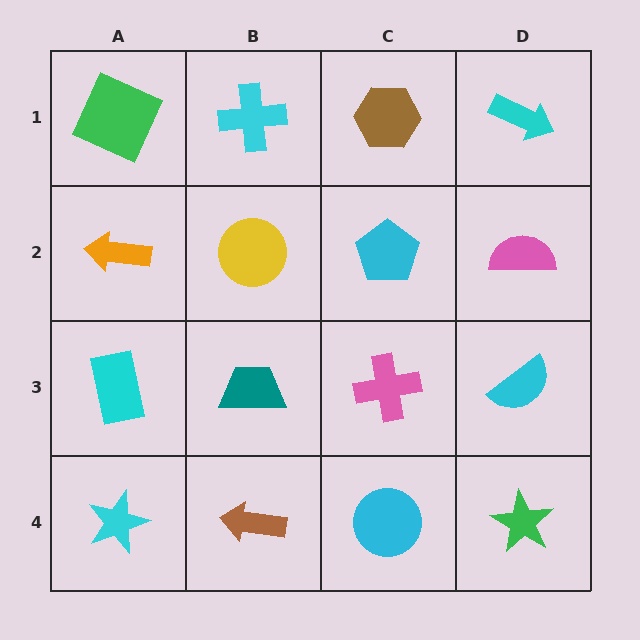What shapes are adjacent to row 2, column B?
A cyan cross (row 1, column B), a teal trapezoid (row 3, column B), an orange arrow (row 2, column A), a cyan pentagon (row 2, column C).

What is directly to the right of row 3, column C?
A cyan semicircle.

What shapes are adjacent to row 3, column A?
An orange arrow (row 2, column A), a cyan star (row 4, column A), a teal trapezoid (row 3, column B).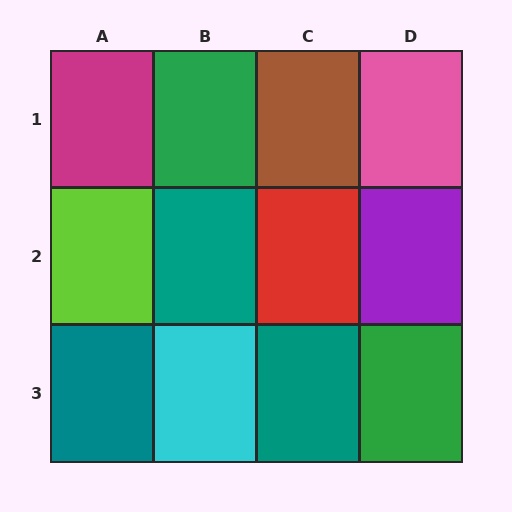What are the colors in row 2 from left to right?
Lime, teal, red, purple.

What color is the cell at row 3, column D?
Green.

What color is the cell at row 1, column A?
Magenta.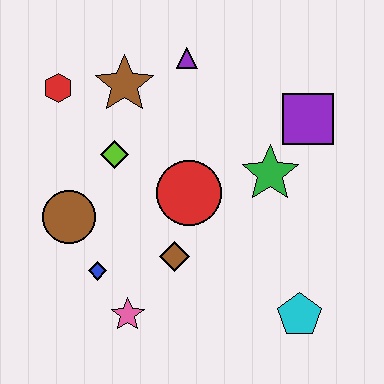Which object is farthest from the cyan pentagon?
The red hexagon is farthest from the cyan pentagon.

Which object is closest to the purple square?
The green star is closest to the purple square.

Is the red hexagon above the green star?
Yes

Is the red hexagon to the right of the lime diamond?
No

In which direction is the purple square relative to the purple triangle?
The purple square is to the right of the purple triangle.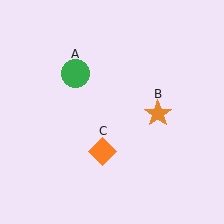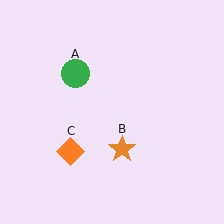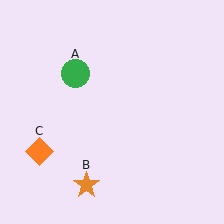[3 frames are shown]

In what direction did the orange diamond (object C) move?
The orange diamond (object C) moved left.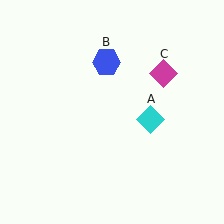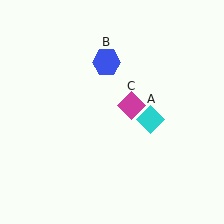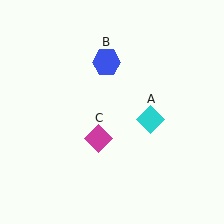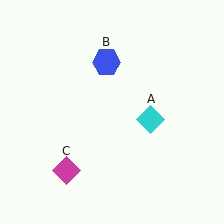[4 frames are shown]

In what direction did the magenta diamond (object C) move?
The magenta diamond (object C) moved down and to the left.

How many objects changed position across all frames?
1 object changed position: magenta diamond (object C).